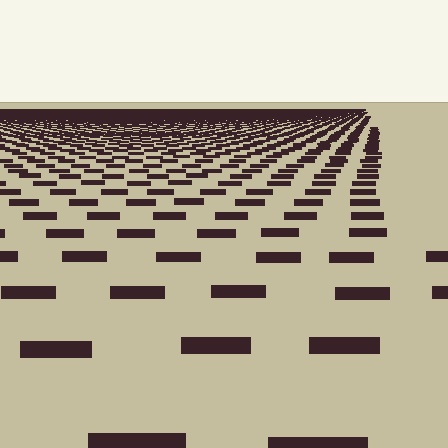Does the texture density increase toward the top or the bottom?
Density increases toward the top.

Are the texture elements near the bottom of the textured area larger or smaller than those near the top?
Larger. Near the bottom, elements are closer to the viewer and appear at a bigger on-screen size.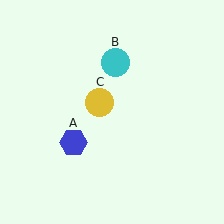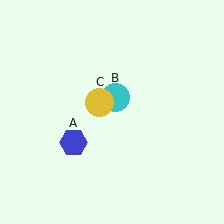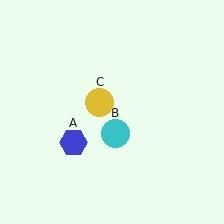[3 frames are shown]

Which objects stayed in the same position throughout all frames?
Blue hexagon (object A) and yellow circle (object C) remained stationary.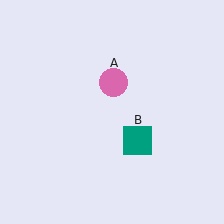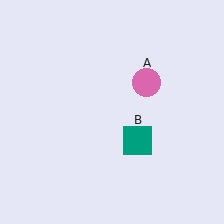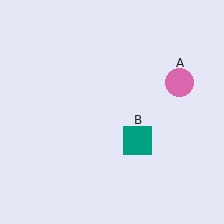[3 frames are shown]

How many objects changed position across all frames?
1 object changed position: pink circle (object A).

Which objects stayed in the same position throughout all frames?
Teal square (object B) remained stationary.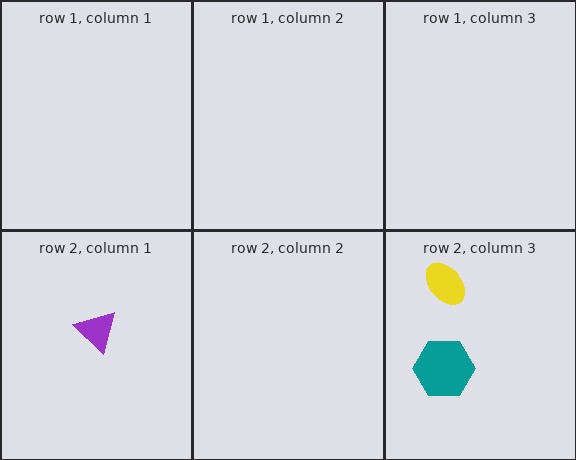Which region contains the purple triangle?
The row 2, column 1 region.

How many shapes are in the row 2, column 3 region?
2.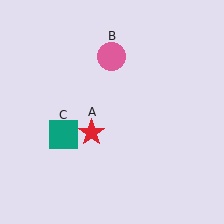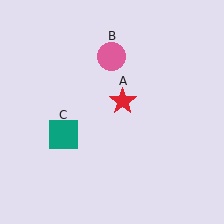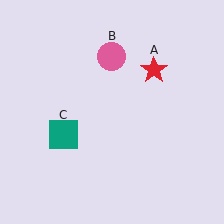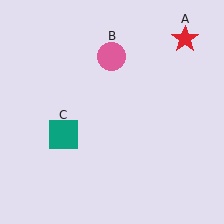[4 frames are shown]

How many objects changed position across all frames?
1 object changed position: red star (object A).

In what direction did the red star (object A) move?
The red star (object A) moved up and to the right.